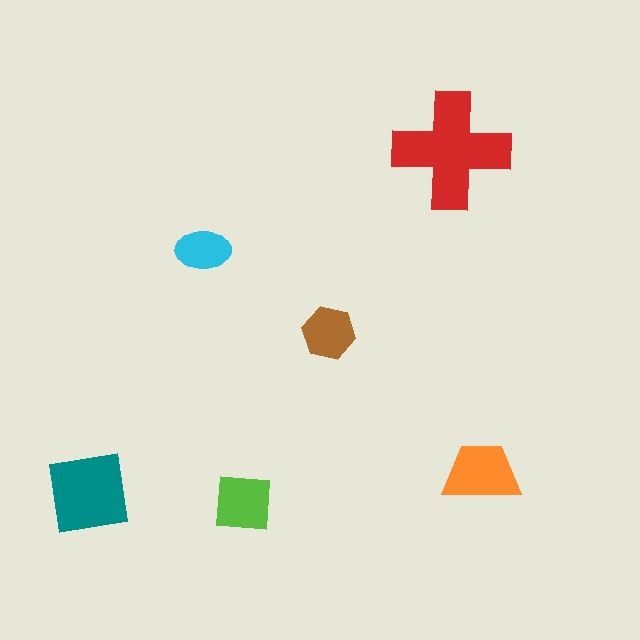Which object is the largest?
The red cross.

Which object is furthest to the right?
The orange trapezoid is rightmost.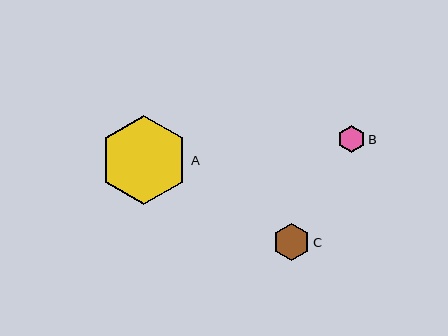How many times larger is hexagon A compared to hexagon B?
Hexagon A is approximately 3.3 times the size of hexagon B.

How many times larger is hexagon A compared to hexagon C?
Hexagon A is approximately 2.4 times the size of hexagon C.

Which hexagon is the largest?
Hexagon A is the largest with a size of approximately 89 pixels.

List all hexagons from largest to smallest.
From largest to smallest: A, C, B.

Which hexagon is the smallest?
Hexagon B is the smallest with a size of approximately 27 pixels.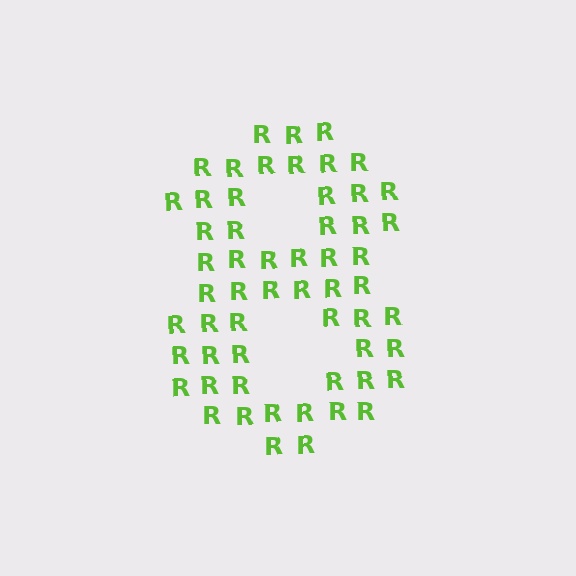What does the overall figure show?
The overall figure shows the digit 8.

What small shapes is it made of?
It is made of small letter R's.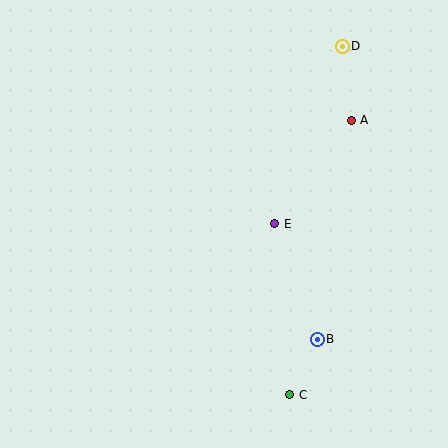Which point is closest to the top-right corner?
Point D is closest to the top-right corner.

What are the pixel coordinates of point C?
Point C is at (290, 395).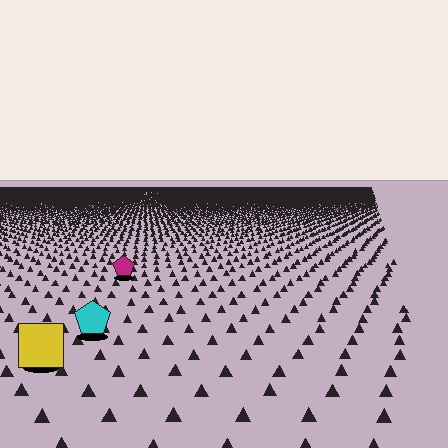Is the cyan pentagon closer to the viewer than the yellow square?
No. The yellow square is closer — you can tell from the texture gradient: the ground texture is coarser near it.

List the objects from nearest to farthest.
From nearest to farthest: the yellow square, the cyan pentagon, the magenta pentagon.